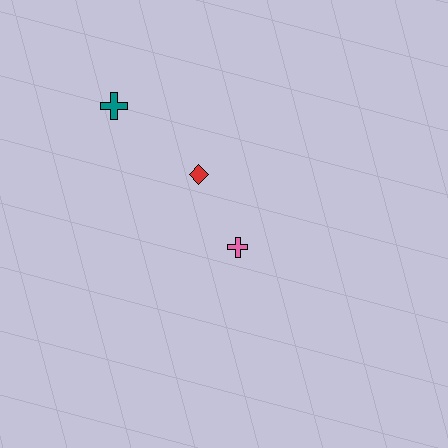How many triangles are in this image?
There are no triangles.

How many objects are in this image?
There are 3 objects.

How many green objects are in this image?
There are no green objects.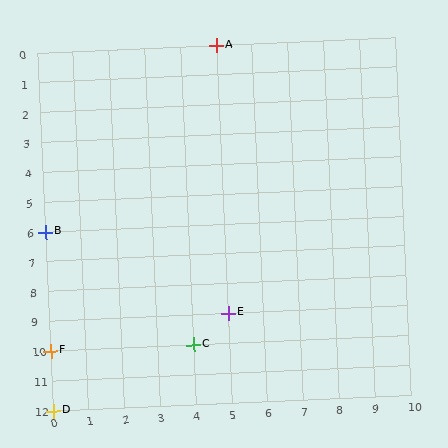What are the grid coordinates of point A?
Point A is at grid coordinates (5, 0).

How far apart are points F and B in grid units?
Points F and B are 4 rows apart.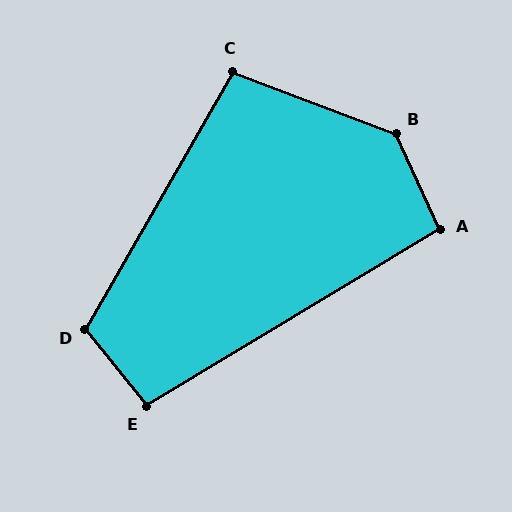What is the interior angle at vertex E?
Approximately 98 degrees (obtuse).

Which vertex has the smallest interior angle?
A, at approximately 97 degrees.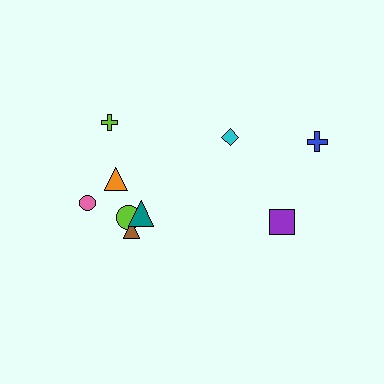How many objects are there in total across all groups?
There are 9 objects.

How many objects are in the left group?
There are 6 objects.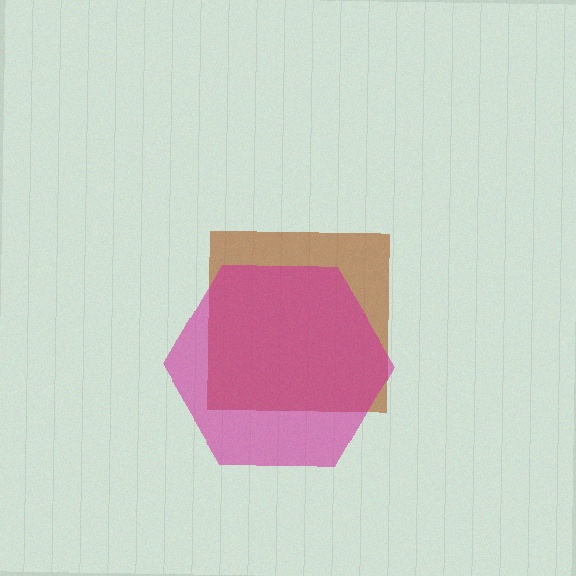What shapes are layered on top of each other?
The layered shapes are: a brown square, a magenta hexagon.